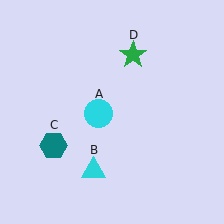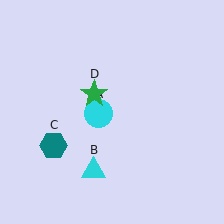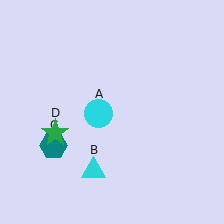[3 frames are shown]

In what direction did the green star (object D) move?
The green star (object D) moved down and to the left.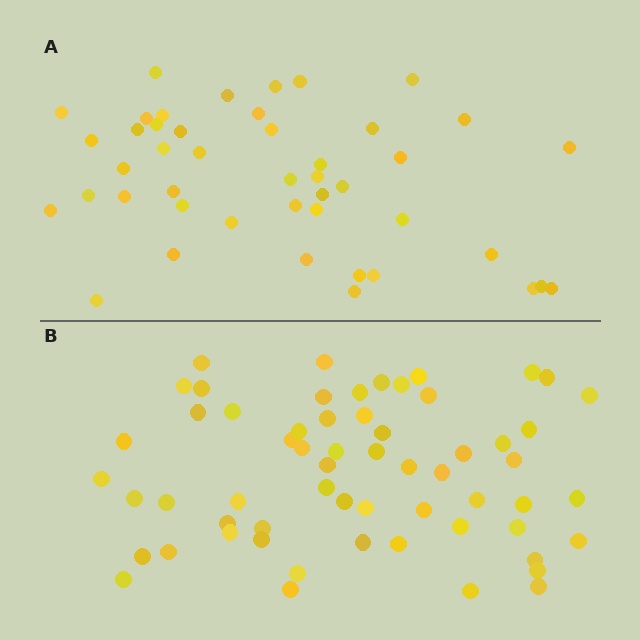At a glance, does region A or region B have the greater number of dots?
Region B (the bottom region) has more dots.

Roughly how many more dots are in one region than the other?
Region B has approximately 15 more dots than region A.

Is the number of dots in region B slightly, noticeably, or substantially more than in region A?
Region B has noticeably more, but not dramatically so. The ratio is roughly 1.3 to 1.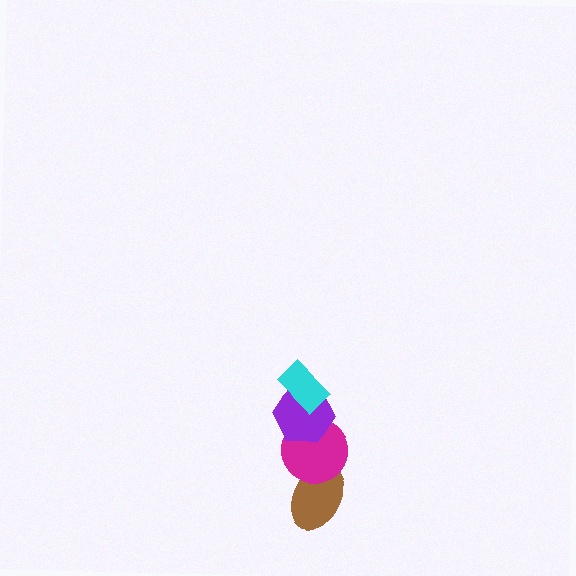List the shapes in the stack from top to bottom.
From top to bottom: the cyan rectangle, the purple hexagon, the magenta circle, the brown ellipse.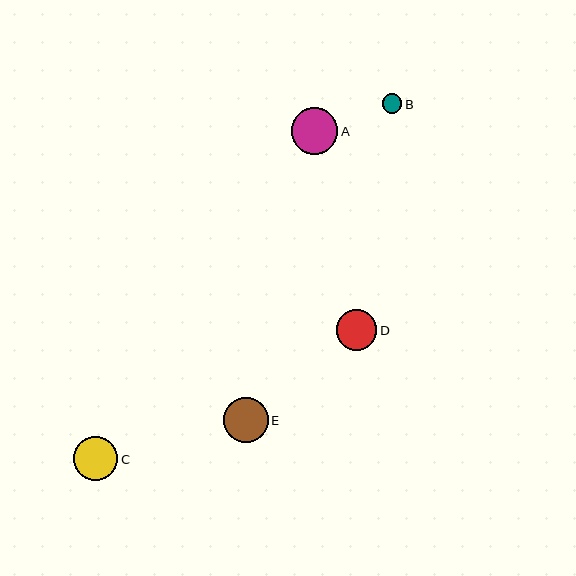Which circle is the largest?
Circle A is the largest with a size of approximately 47 pixels.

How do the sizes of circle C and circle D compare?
Circle C and circle D are approximately the same size.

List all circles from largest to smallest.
From largest to smallest: A, E, C, D, B.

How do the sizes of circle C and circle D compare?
Circle C and circle D are approximately the same size.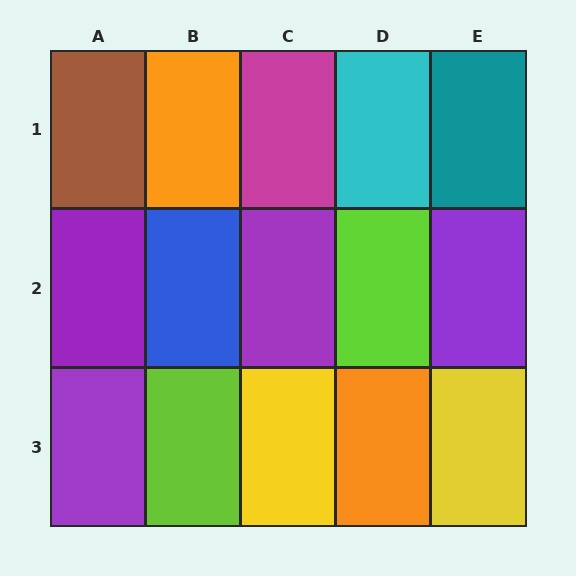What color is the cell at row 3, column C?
Yellow.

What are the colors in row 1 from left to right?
Brown, orange, magenta, cyan, teal.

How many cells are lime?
2 cells are lime.